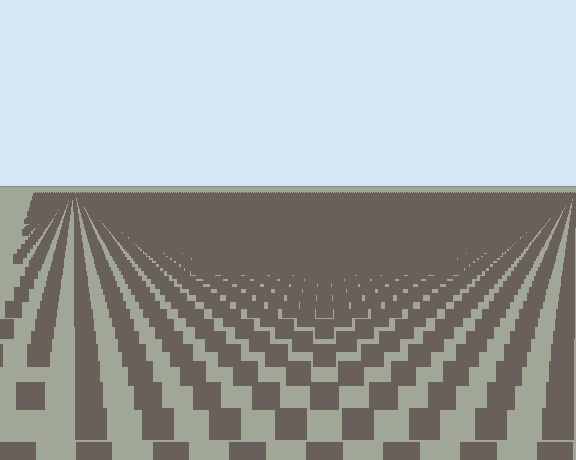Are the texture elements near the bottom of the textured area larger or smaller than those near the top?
Larger. Near the bottom, elements are closer to the viewer and appear at a bigger on-screen size.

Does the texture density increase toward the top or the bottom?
Density increases toward the top.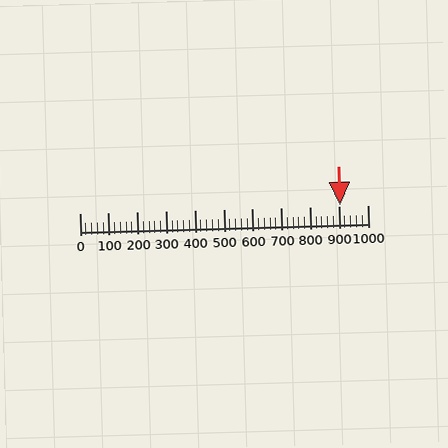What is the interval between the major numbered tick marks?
The major tick marks are spaced 100 units apart.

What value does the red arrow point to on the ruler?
The red arrow points to approximately 906.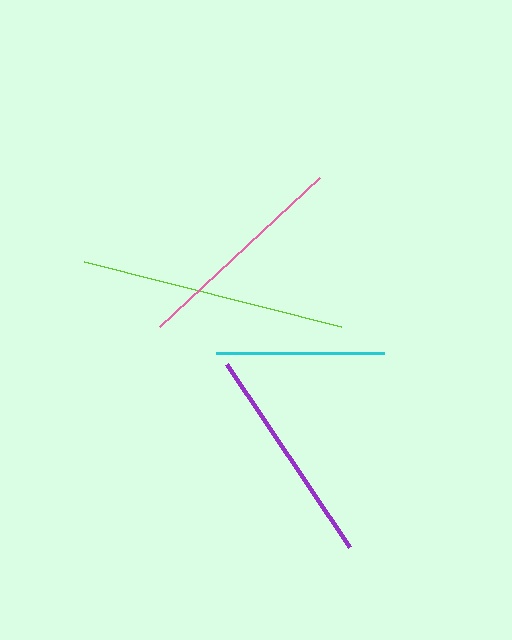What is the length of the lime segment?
The lime segment is approximately 265 pixels long.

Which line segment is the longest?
The lime line is the longest at approximately 265 pixels.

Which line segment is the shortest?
The cyan line is the shortest at approximately 168 pixels.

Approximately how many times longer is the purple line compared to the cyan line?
The purple line is approximately 1.3 times the length of the cyan line.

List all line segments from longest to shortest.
From longest to shortest: lime, purple, pink, cyan.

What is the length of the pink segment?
The pink segment is approximately 218 pixels long.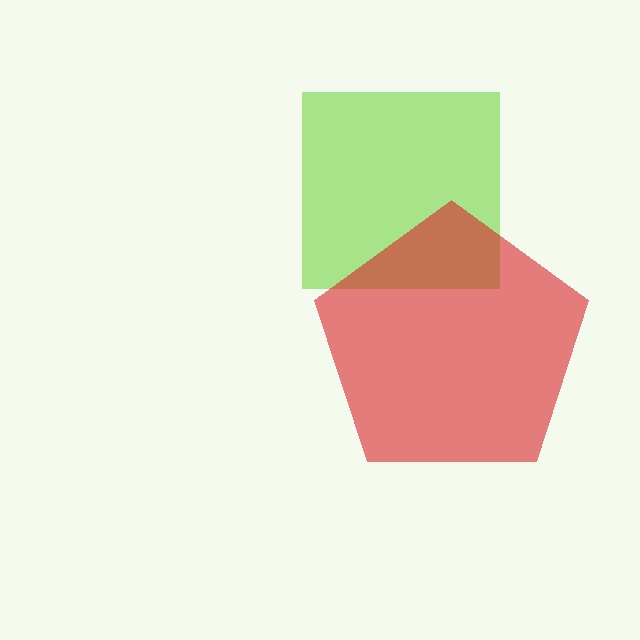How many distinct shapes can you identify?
There are 2 distinct shapes: a lime square, a red pentagon.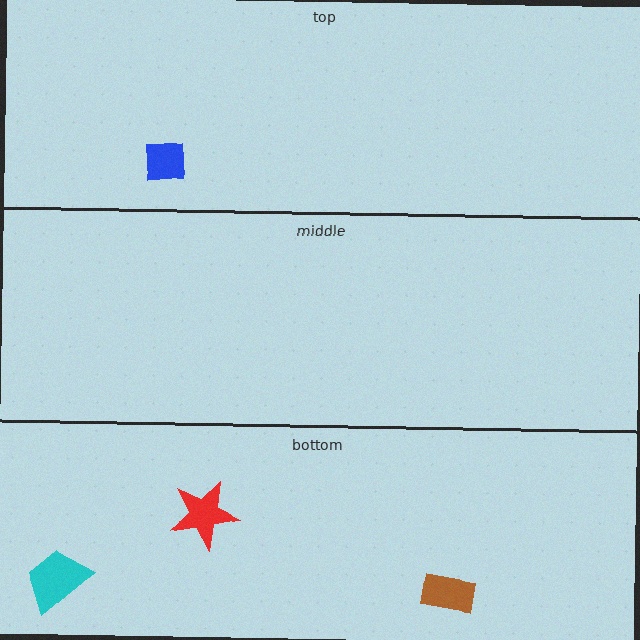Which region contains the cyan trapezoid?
The bottom region.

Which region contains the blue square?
The top region.